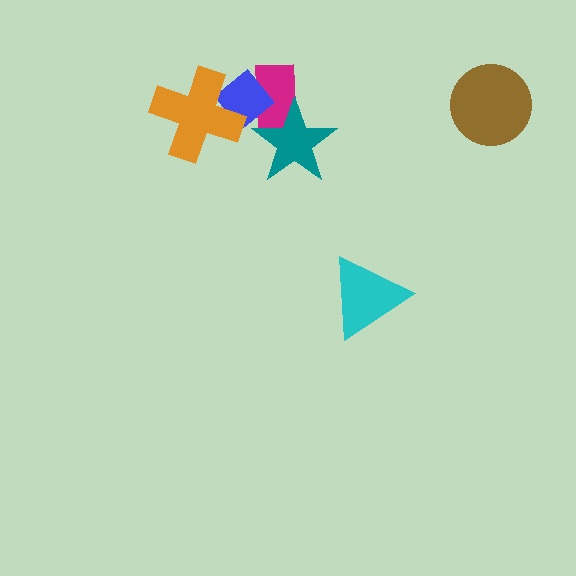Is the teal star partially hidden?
Yes, it is partially covered by another shape.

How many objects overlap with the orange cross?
1 object overlaps with the orange cross.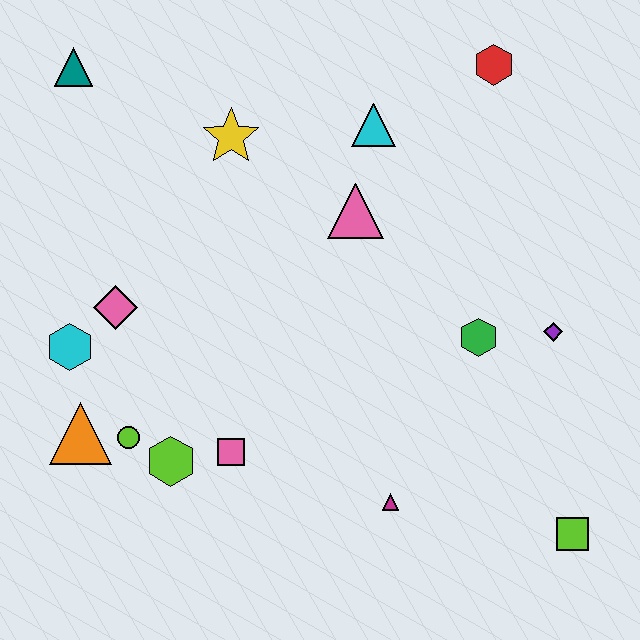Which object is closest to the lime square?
The magenta triangle is closest to the lime square.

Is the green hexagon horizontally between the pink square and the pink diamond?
No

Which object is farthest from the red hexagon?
The orange triangle is farthest from the red hexagon.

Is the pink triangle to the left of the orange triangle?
No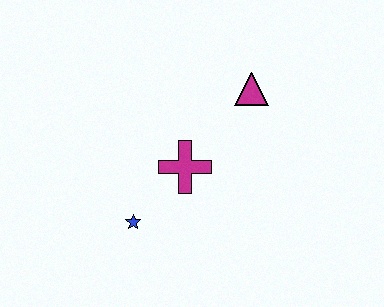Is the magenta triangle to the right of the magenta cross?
Yes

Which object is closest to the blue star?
The magenta cross is closest to the blue star.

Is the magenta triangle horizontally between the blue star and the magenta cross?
No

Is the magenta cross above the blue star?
Yes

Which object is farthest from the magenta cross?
The magenta triangle is farthest from the magenta cross.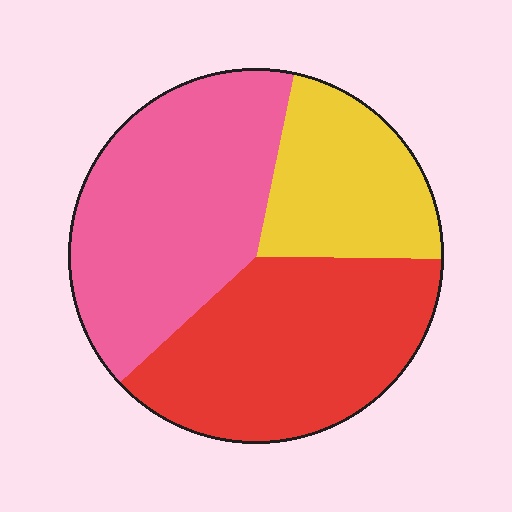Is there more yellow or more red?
Red.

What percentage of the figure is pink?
Pink covers 40% of the figure.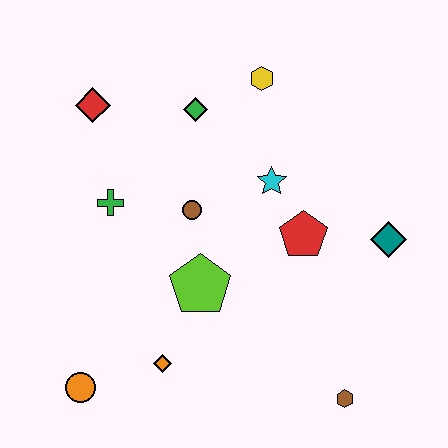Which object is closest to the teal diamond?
The red pentagon is closest to the teal diamond.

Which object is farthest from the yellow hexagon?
The orange circle is farthest from the yellow hexagon.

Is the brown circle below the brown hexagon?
No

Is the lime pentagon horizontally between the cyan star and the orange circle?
Yes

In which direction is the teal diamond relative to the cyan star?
The teal diamond is to the right of the cyan star.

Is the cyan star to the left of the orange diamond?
No